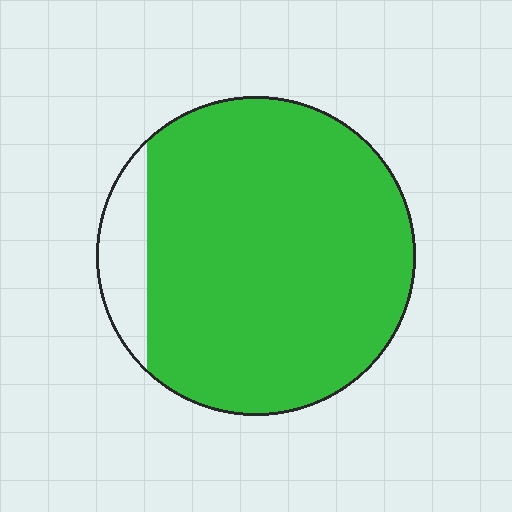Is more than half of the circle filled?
Yes.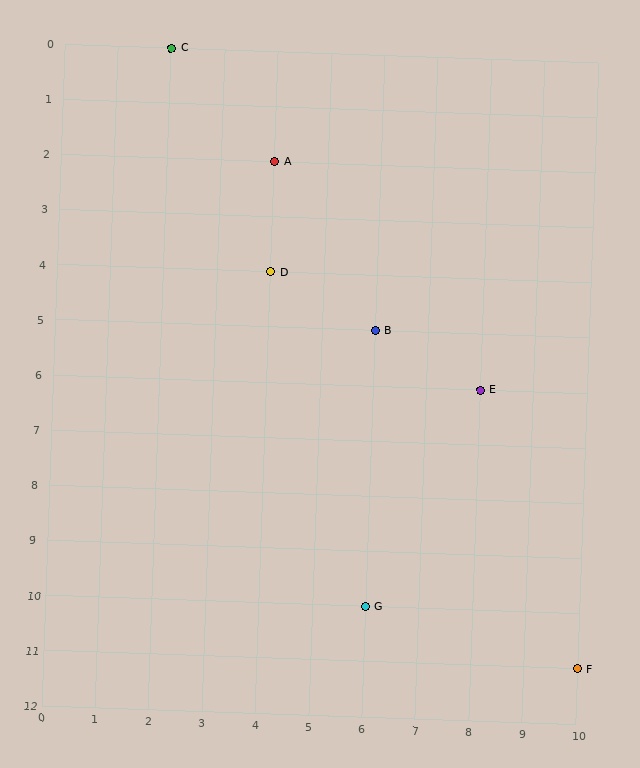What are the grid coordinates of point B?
Point B is at grid coordinates (6, 5).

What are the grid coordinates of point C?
Point C is at grid coordinates (2, 0).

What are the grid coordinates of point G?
Point G is at grid coordinates (6, 10).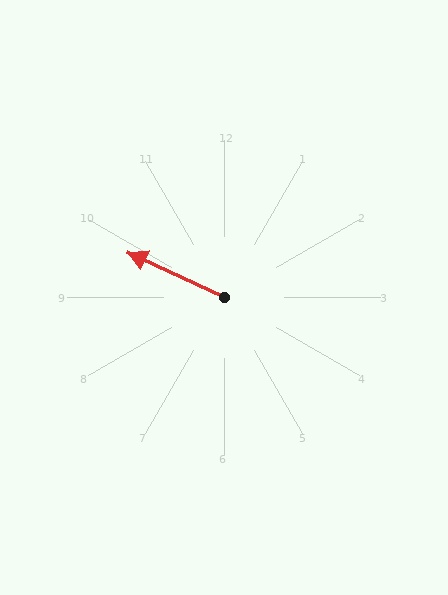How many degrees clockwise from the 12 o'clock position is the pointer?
Approximately 295 degrees.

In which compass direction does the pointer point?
Northwest.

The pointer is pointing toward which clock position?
Roughly 10 o'clock.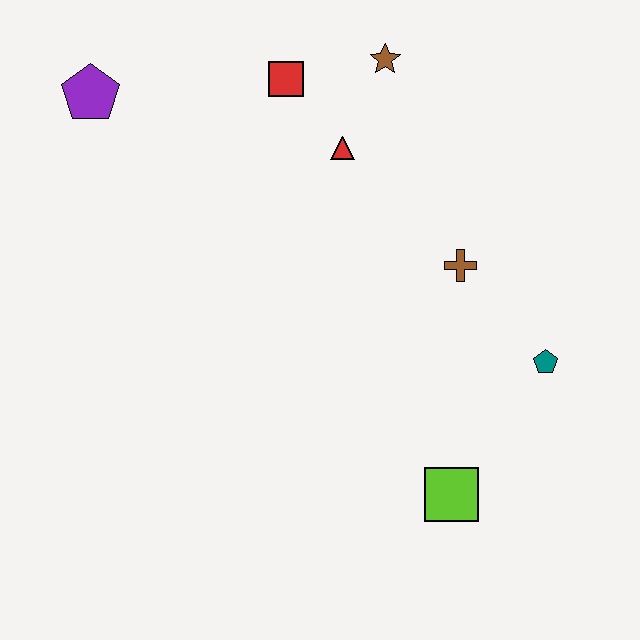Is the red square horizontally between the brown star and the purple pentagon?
Yes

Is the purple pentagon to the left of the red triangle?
Yes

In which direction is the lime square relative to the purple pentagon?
The lime square is below the purple pentagon.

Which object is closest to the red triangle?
The red square is closest to the red triangle.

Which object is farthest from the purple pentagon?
The lime square is farthest from the purple pentagon.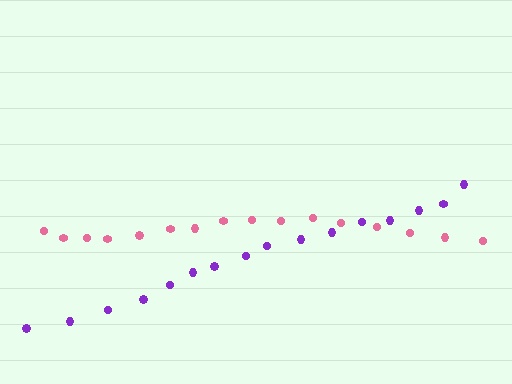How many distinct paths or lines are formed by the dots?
There are 2 distinct paths.